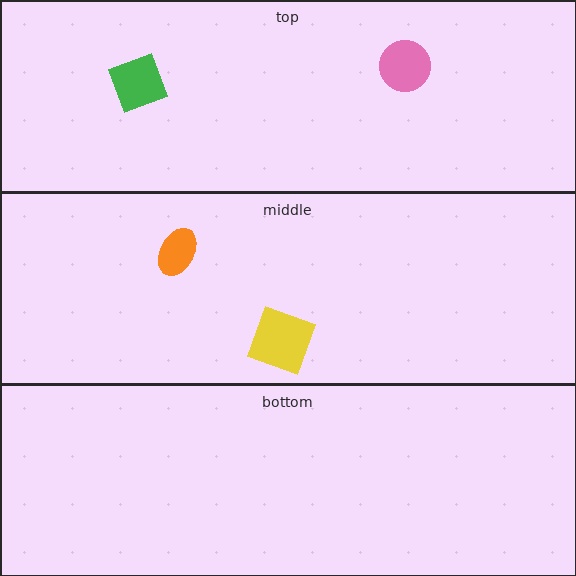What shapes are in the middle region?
The yellow square, the orange ellipse.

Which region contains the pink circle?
The top region.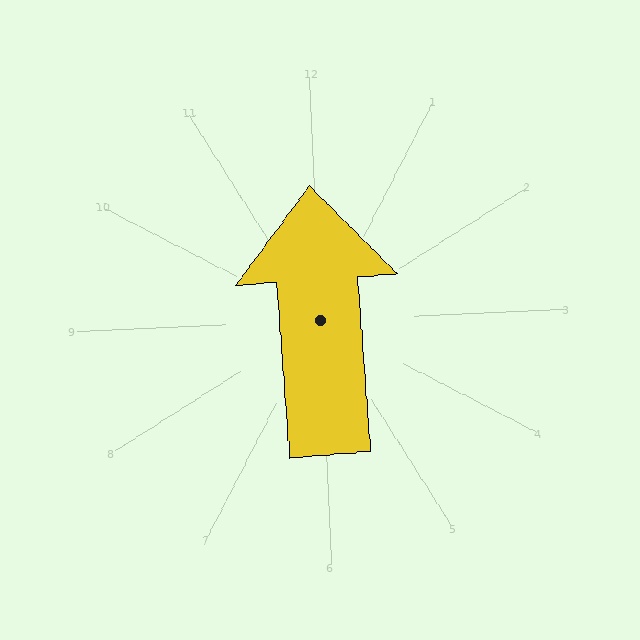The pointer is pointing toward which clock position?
Roughly 12 o'clock.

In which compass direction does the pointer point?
North.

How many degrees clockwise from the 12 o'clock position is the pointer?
Approximately 358 degrees.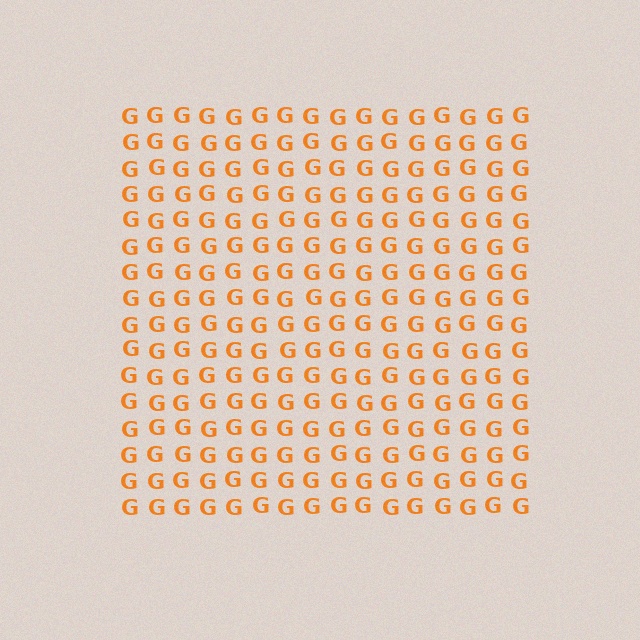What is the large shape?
The large shape is a square.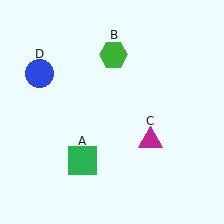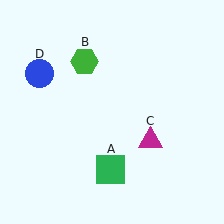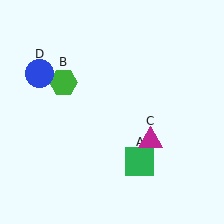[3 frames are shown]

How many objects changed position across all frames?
2 objects changed position: green square (object A), green hexagon (object B).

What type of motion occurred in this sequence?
The green square (object A), green hexagon (object B) rotated counterclockwise around the center of the scene.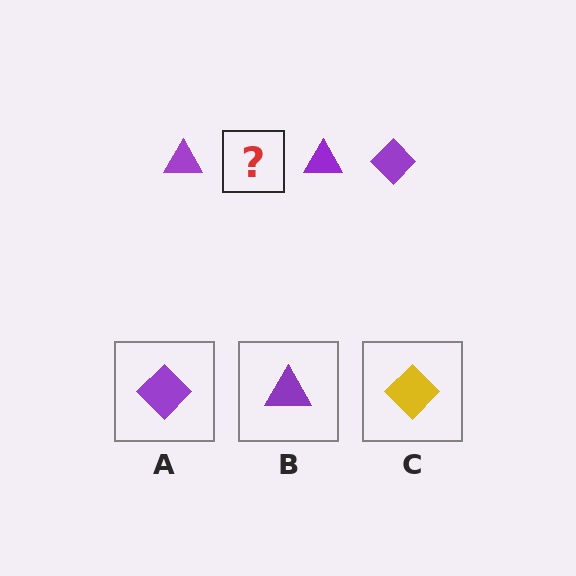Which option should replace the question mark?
Option A.